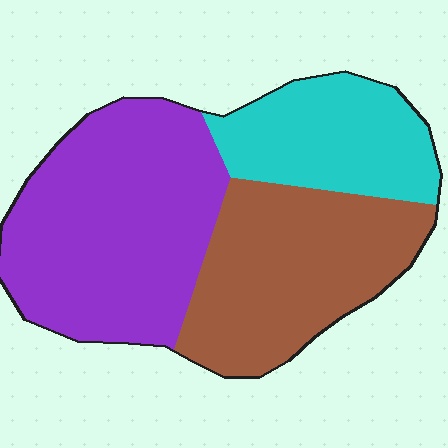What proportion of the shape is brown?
Brown takes up about one third (1/3) of the shape.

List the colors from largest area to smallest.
From largest to smallest: purple, brown, cyan.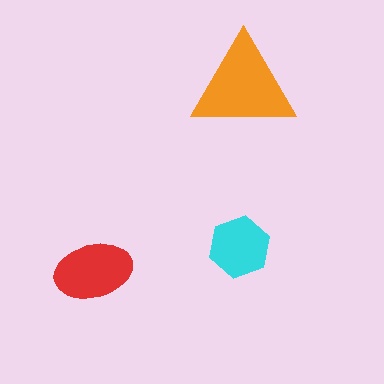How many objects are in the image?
There are 3 objects in the image.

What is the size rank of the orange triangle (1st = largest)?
1st.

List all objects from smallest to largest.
The cyan hexagon, the red ellipse, the orange triangle.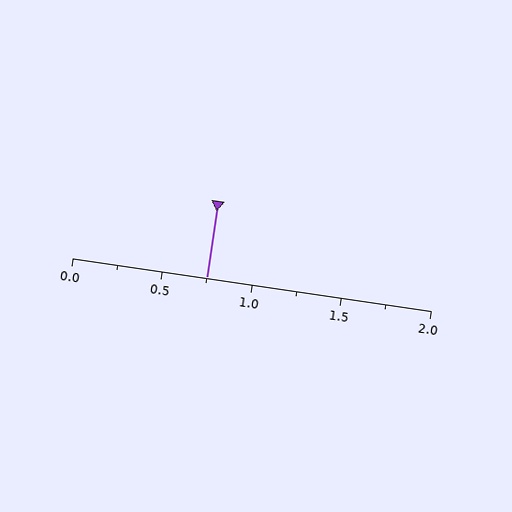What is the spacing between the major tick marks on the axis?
The major ticks are spaced 0.5 apart.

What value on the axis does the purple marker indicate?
The marker indicates approximately 0.75.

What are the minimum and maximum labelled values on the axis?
The axis runs from 0.0 to 2.0.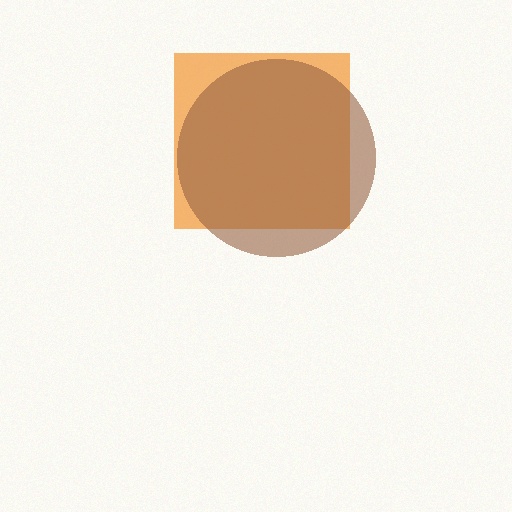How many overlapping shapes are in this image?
There are 2 overlapping shapes in the image.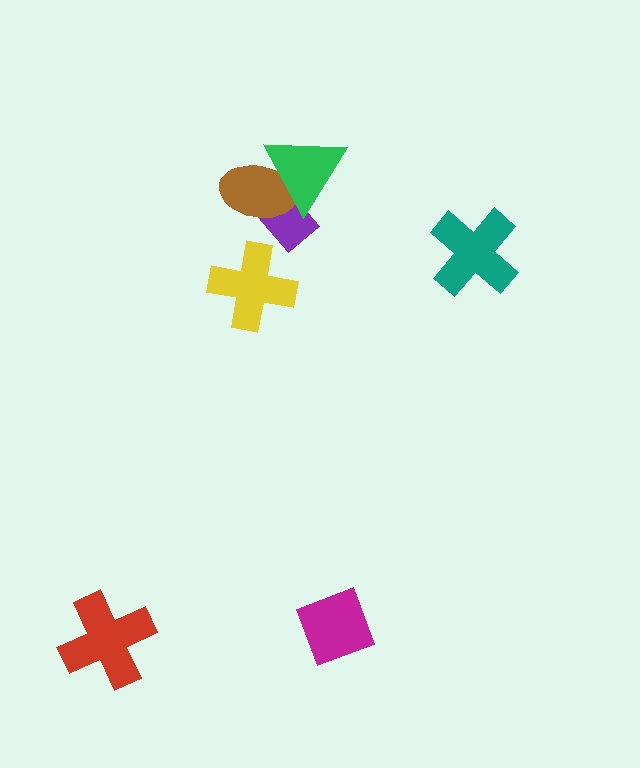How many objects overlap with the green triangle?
2 objects overlap with the green triangle.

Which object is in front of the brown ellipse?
The green triangle is in front of the brown ellipse.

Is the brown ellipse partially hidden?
Yes, it is partially covered by another shape.